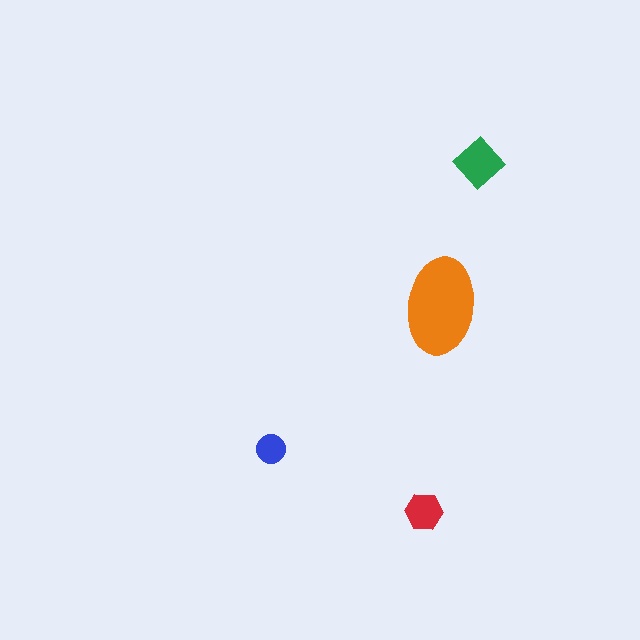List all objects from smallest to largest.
The blue circle, the red hexagon, the green diamond, the orange ellipse.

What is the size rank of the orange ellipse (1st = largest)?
1st.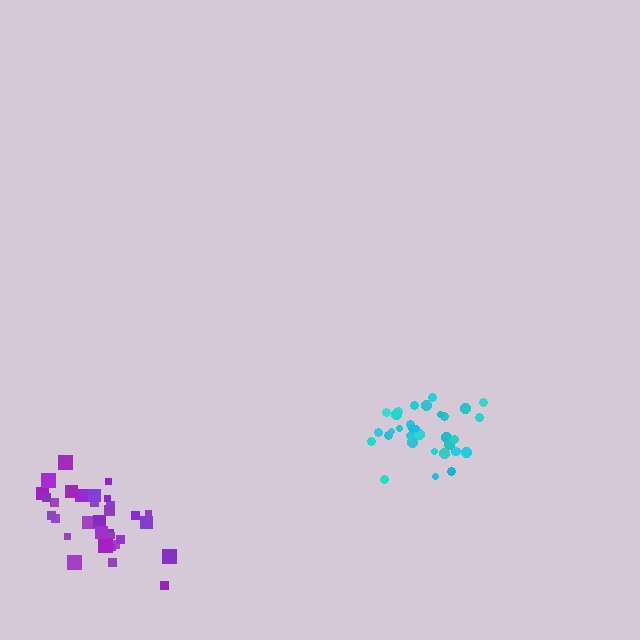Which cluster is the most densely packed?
Cyan.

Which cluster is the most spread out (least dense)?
Purple.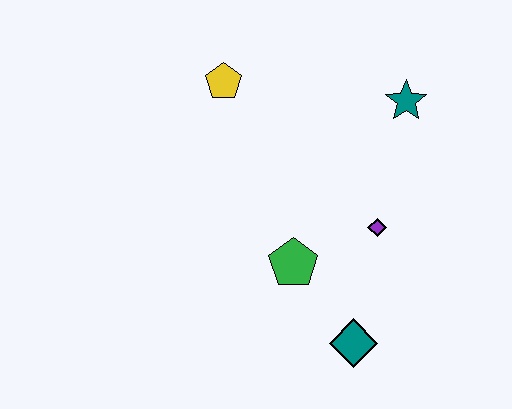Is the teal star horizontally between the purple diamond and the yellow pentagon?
No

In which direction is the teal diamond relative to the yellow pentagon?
The teal diamond is below the yellow pentagon.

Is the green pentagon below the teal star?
Yes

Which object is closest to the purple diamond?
The green pentagon is closest to the purple diamond.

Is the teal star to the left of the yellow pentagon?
No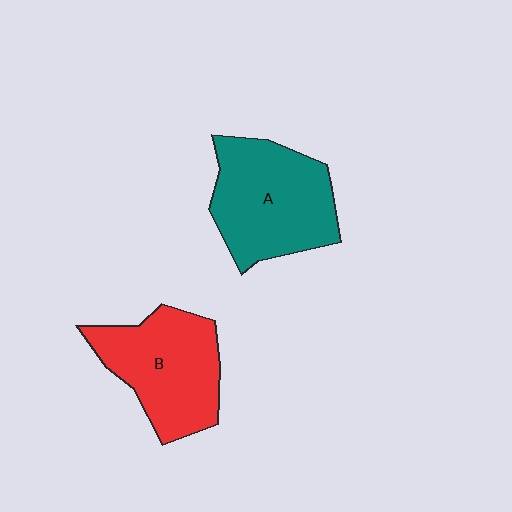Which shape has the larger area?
Shape A (teal).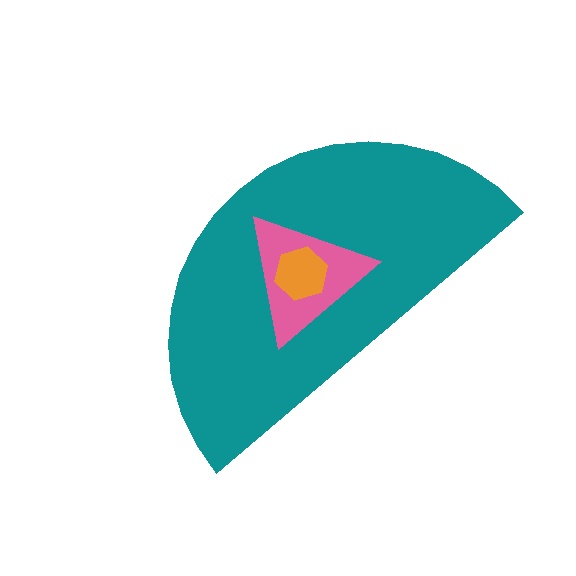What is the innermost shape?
The orange hexagon.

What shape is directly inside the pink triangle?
The orange hexagon.